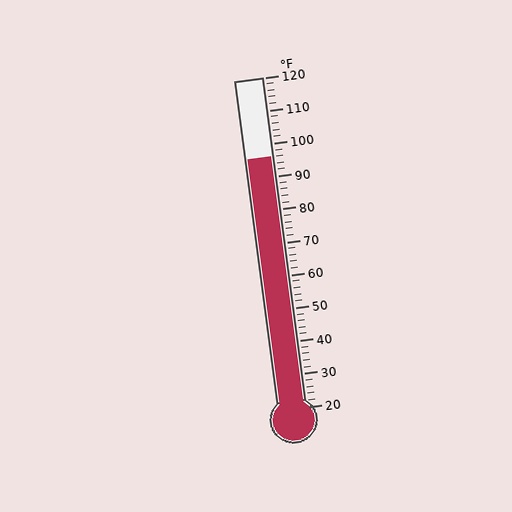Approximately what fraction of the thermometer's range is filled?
The thermometer is filled to approximately 75% of its range.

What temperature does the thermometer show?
The thermometer shows approximately 96°F.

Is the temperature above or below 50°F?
The temperature is above 50°F.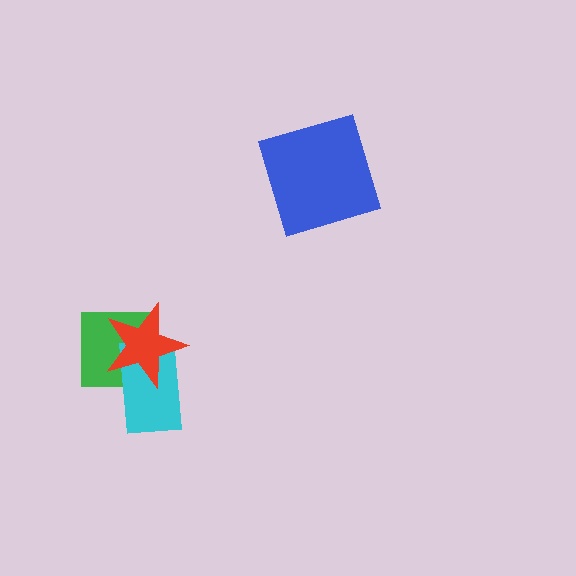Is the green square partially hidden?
Yes, it is partially covered by another shape.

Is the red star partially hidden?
No, no other shape covers it.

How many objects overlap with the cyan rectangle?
2 objects overlap with the cyan rectangle.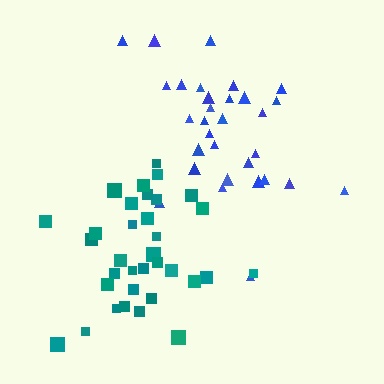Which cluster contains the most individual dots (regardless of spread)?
Teal (34).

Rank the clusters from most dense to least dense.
teal, blue.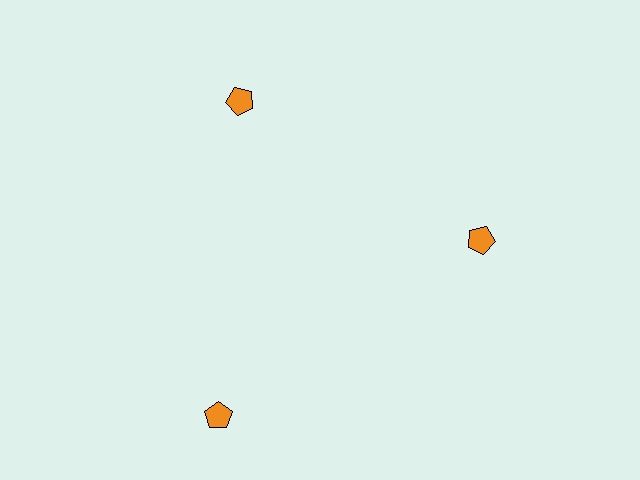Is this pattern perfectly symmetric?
No. The 3 orange pentagons are arranged in a ring, but one element near the 7 o'clock position is pushed outward from the center, breaking the 3-fold rotational symmetry.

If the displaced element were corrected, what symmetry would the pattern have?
It would have 3-fold rotational symmetry — the pattern would map onto itself every 120 degrees.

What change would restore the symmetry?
The symmetry would be restored by moving it inward, back onto the ring so that all 3 pentagons sit at equal angles and equal distance from the center.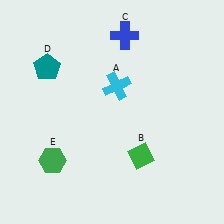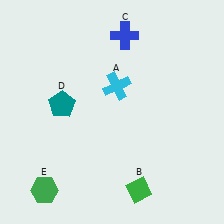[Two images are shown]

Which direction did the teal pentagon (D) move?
The teal pentagon (D) moved down.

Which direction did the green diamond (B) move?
The green diamond (B) moved down.